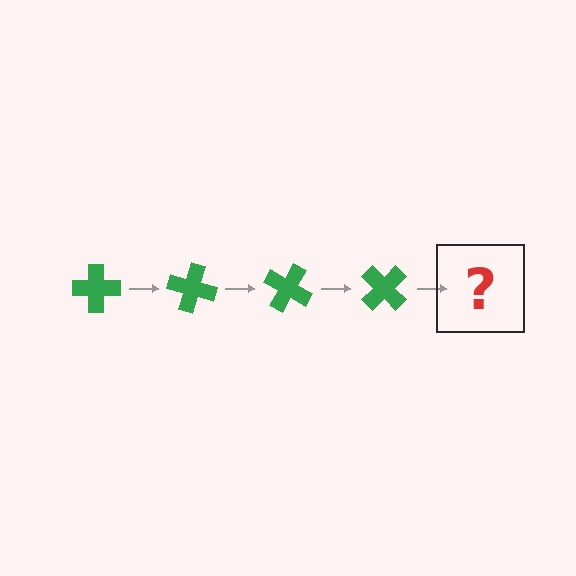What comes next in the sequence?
The next element should be a green cross rotated 60 degrees.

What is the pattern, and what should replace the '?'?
The pattern is that the cross rotates 15 degrees each step. The '?' should be a green cross rotated 60 degrees.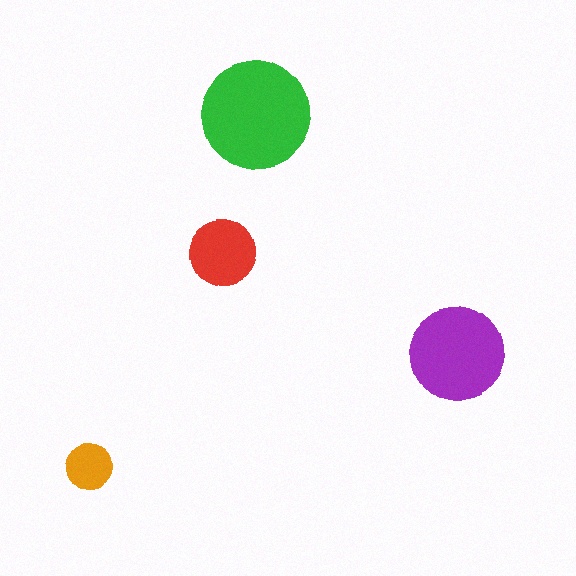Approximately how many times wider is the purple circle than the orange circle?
About 2 times wider.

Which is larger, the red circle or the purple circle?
The purple one.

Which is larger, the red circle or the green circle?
The green one.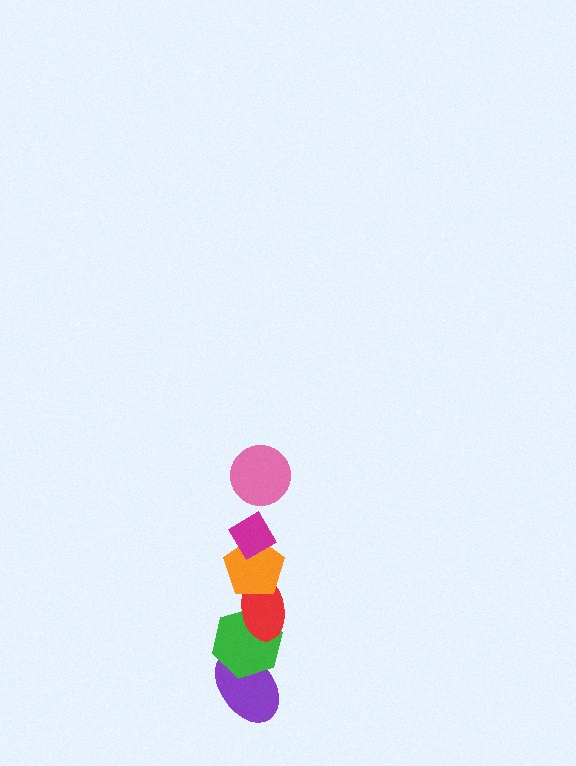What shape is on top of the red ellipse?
The orange pentagon is on top of the red ellipse.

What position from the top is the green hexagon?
The green hexagon is 5th from the top.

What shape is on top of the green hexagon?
The red ellipse is on top of the green hexagon.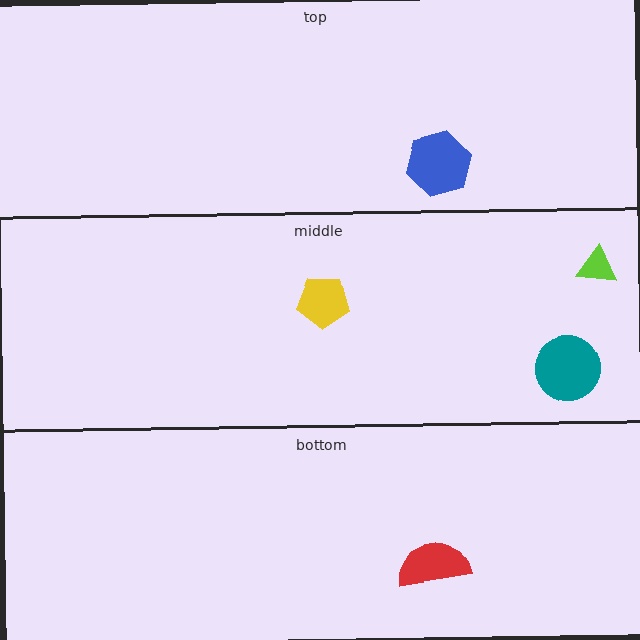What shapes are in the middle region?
The lime triangle, the yellow pentagon, the teal circle.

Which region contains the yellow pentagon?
The middle region.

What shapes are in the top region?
The blue hexagon.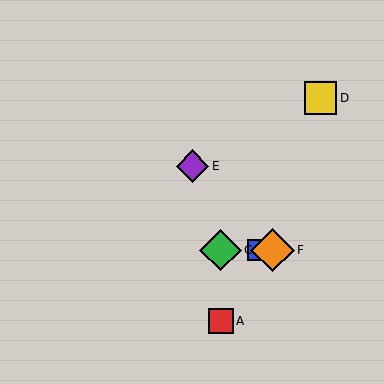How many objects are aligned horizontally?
3 objects (B, C, F) are aligned horizontally.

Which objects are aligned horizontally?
Objects B, C, F are aligned horizontally.